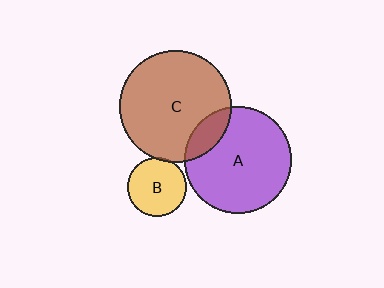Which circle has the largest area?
Circle C (brown).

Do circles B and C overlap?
Yes.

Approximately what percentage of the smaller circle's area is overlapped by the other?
Approximately 5%.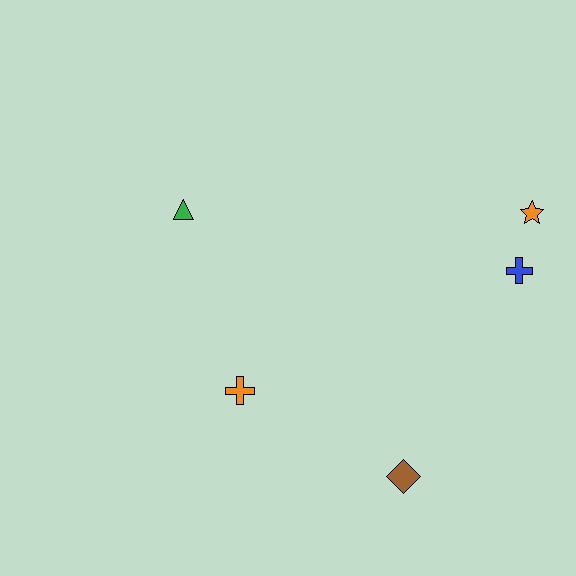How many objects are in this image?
There are 5 objects.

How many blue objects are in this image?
There is 1 blue object.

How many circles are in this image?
There are no circles.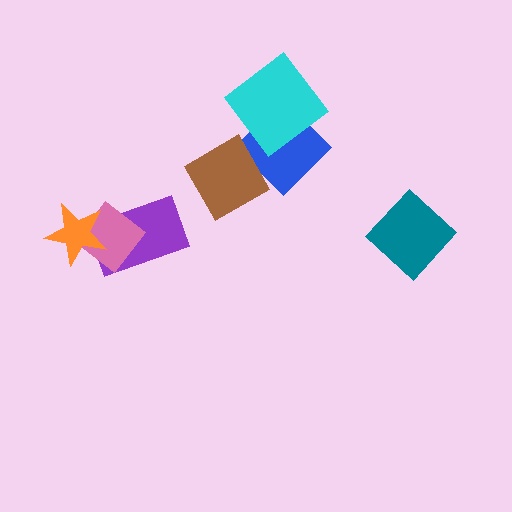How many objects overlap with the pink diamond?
2 objects overlap with the pink diamond.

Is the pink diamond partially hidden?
Yes, it is partially covered by another shape.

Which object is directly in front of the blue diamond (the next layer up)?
The brown square is directly in front of the blue diamond.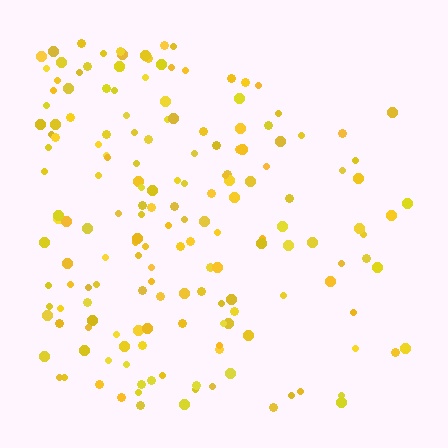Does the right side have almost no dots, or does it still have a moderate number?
Still a moderate number, just noticeably fewer than the left.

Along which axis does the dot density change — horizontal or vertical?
Horizontal.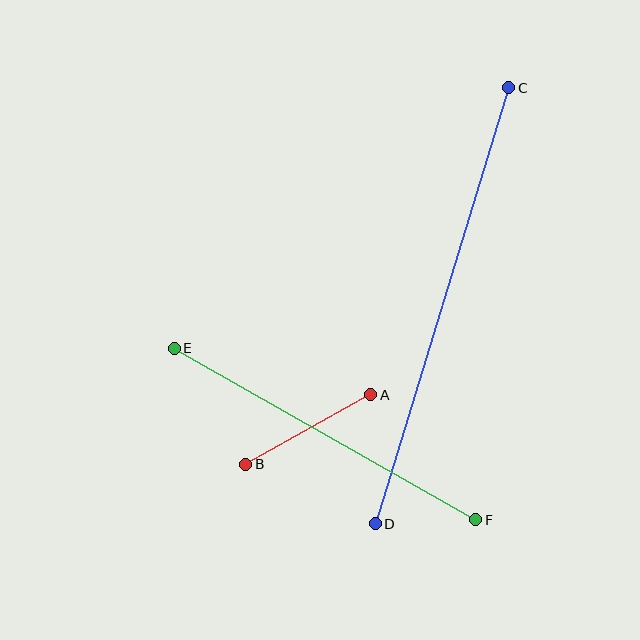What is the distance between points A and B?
The distance is approximately 143 pixels.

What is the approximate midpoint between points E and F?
The midpoint is at approximately (325, 434) pixels.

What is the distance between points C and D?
The distance is approximately 456 pixels.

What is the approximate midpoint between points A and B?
The midpoint is at approximately (308, 429) pixels.